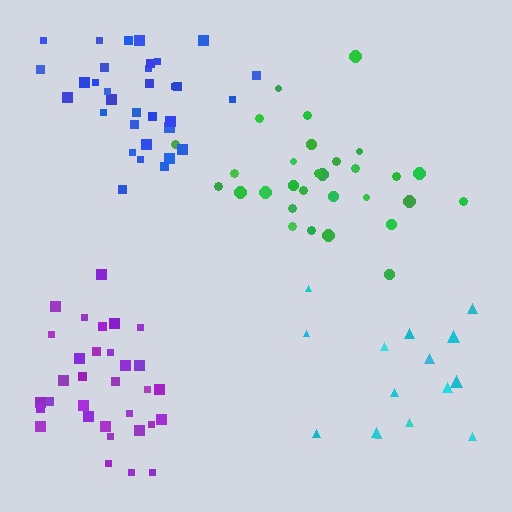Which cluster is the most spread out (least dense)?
Cyan.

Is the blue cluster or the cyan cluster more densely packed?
Blue.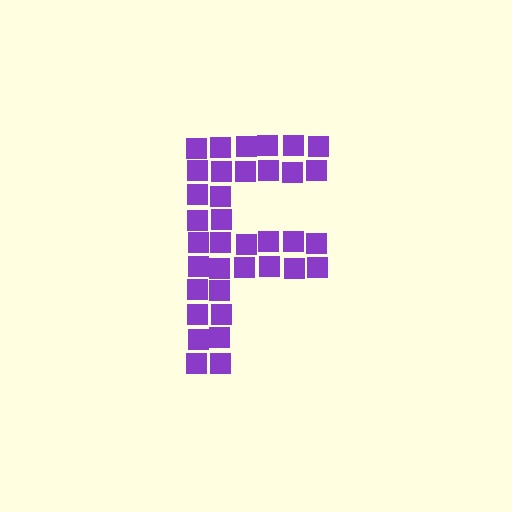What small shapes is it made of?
It is made of small squares.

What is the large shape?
The large shape is the letter F.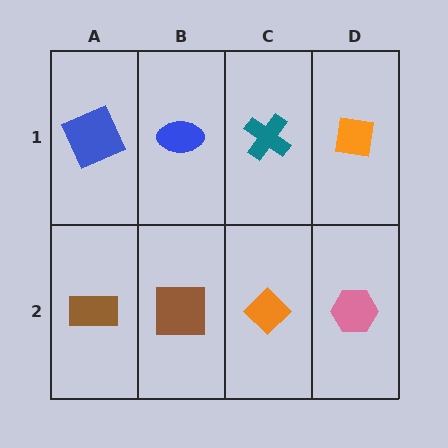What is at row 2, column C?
An orange diamond.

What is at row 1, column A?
A blue square.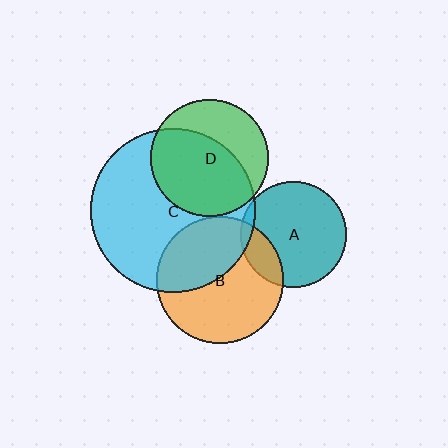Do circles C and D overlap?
Yes.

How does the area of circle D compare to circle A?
Approximately 1.2 times.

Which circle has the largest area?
Circle C (cyan).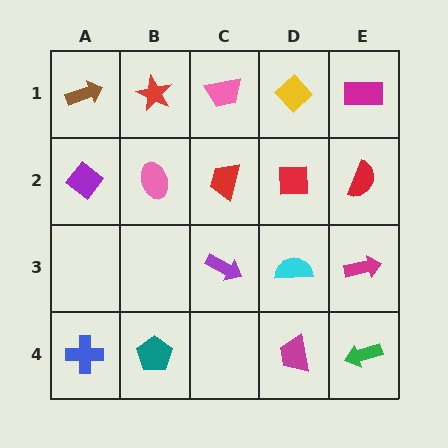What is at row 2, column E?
A red semicircle.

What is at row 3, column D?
A cyan semicircle.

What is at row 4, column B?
A teal pentagon.